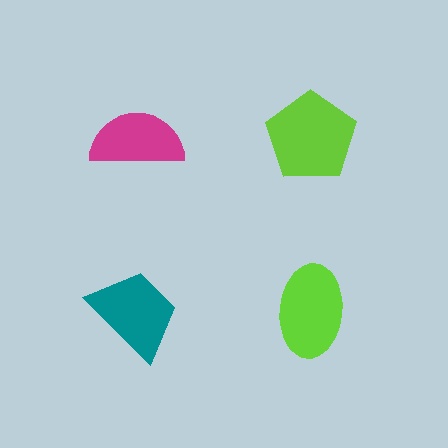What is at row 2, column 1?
A teal trapezoid.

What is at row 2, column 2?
A lime ellipse.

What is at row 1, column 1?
A magenta semicircle.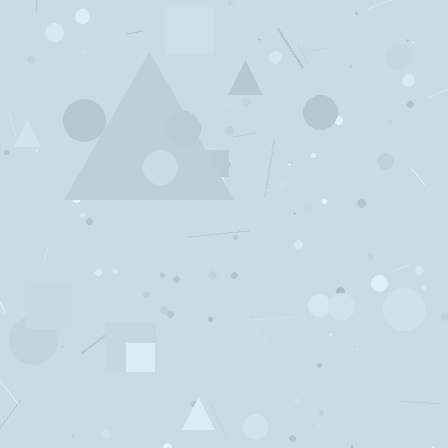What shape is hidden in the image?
A triangle is hidden in the image.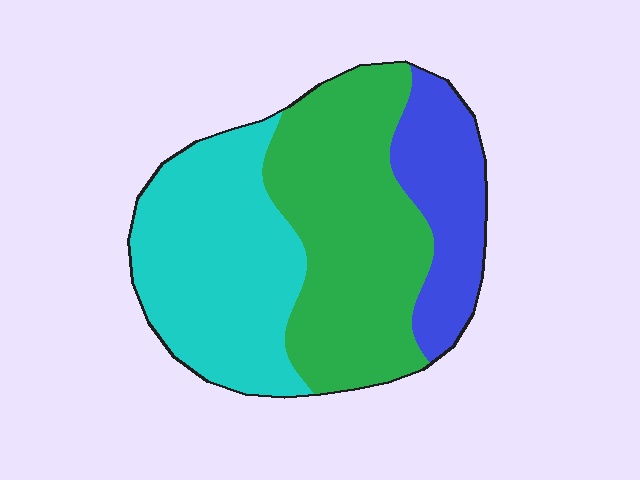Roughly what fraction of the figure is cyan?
Cyan takes up about three eighths (3/8) of the figure.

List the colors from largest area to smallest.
From largest to smallest: green, cyan, blue.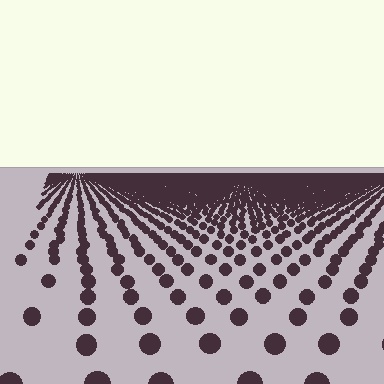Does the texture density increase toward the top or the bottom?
Density increases toward the top.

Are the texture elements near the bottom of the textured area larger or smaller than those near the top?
Larger. Near the bottom, elements are closer to the viewer and appear at a bigger on-screen size.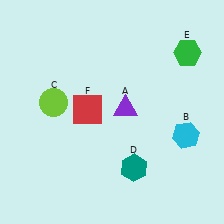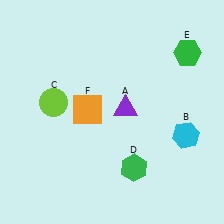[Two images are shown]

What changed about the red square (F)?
In Image 1, F is red. In Image 2, it changed to orange.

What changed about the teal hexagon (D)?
In Image 1, D is teal. In Image 2, it changed to green.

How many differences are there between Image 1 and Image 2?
There are 2 differences between the two images.